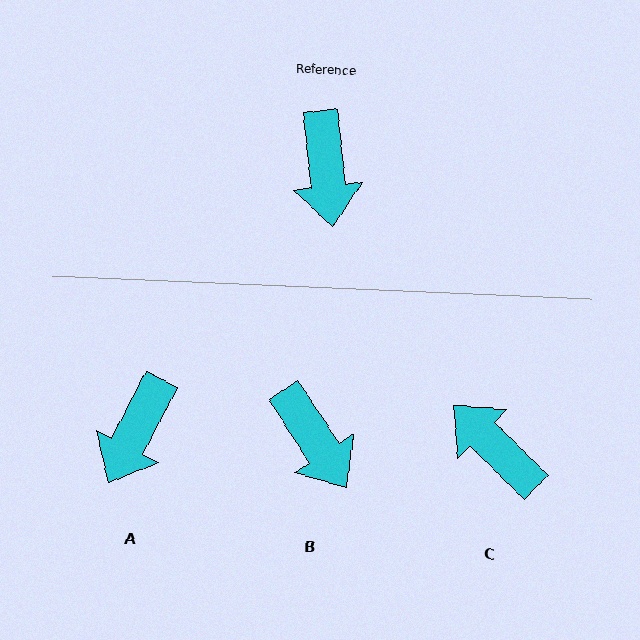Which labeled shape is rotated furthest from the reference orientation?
C, about 141 degrees away.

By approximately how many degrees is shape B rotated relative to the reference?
Approximately 27 degrees counter-clockwise.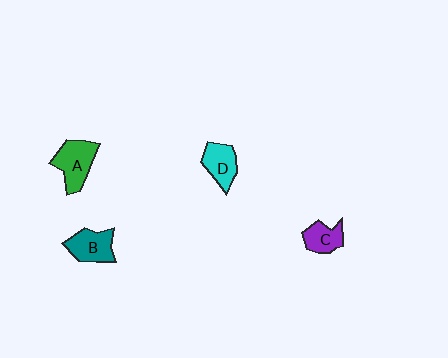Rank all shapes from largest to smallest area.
From largest to smallest: A (green), B (teal), D (cyan), C (purple).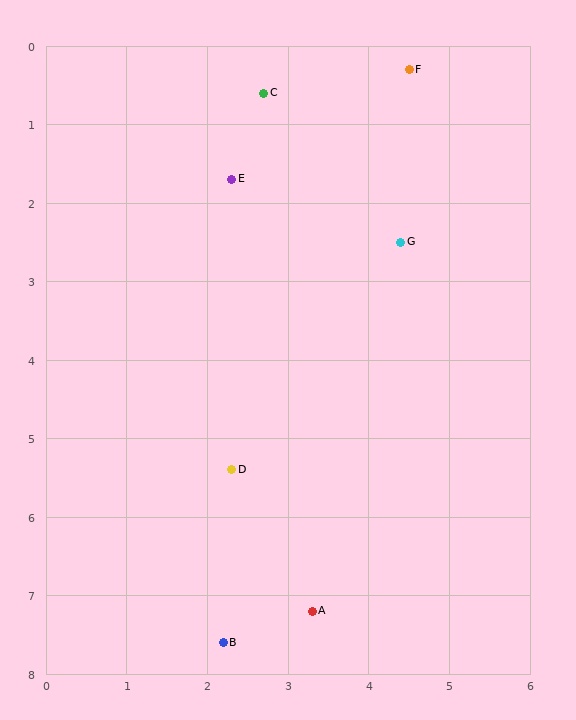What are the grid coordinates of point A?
Point A is at approximately (3.3, 7.2).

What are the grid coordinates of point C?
Point C is at approximately (2.7, 0.6).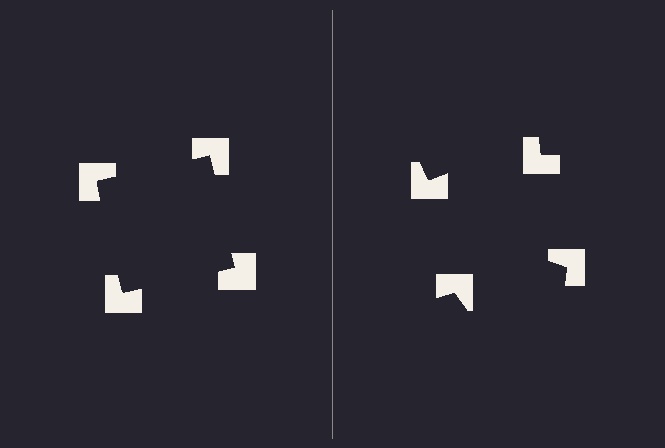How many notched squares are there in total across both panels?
8 — 4 on each side.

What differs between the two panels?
The notched squares are positioned identically on both sides; only the wedge orientations differ. On the left they align to a square; on the right they are misaligned.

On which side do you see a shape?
An illusory square appears on the left side. On the right side the wedge cuts are rotated, so no coherent shape forms.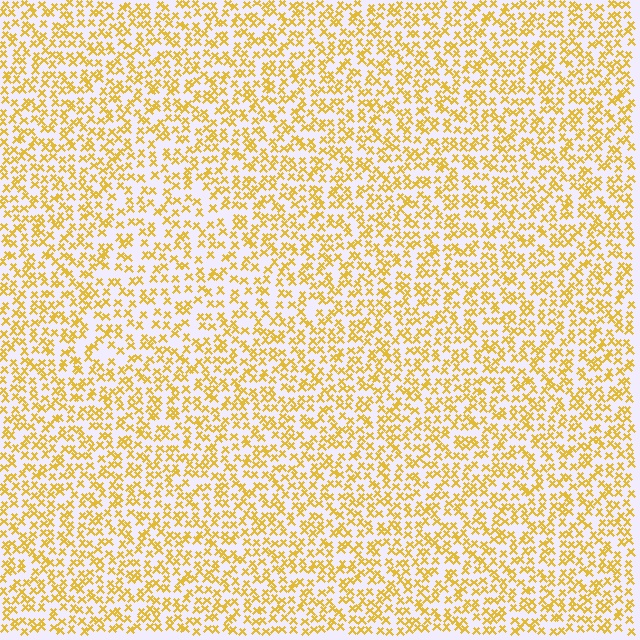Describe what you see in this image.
The image contains small yellow elements arranged at two different densities. A triangle-shaped region is visible where the elements are less densely packed than the surrounding area.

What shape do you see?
I see a triangle.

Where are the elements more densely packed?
The elements are more densely packed outside the triangle boundary.